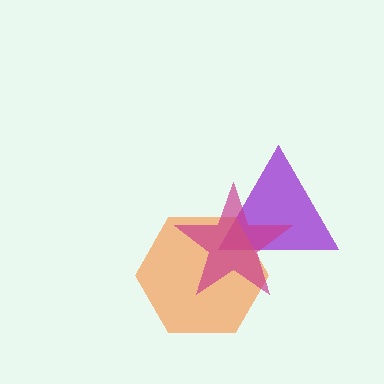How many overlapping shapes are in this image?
There are 3 overlapping shapes in the image.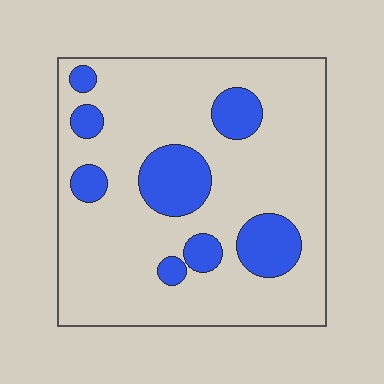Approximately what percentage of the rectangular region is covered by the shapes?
Approximately 20%.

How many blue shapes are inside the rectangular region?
8.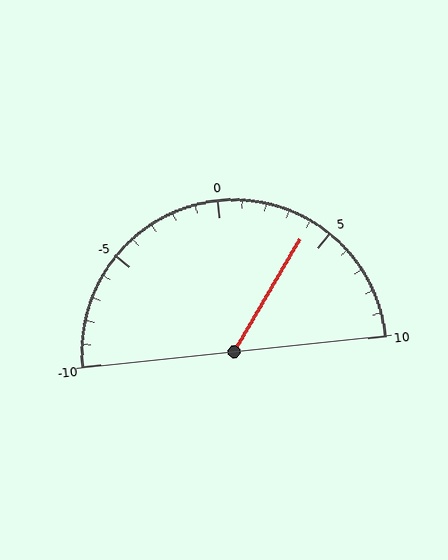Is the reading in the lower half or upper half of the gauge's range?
The reading is in the upper half of the range (-10 to 10).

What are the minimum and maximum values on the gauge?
The gauge ranges from -10 to 10.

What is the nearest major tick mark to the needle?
The nearest major tick mark is 5.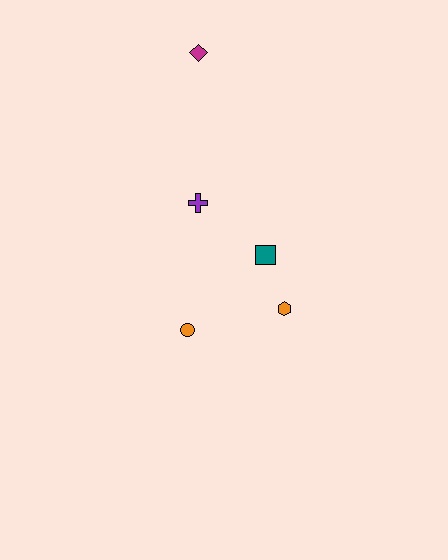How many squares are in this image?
There is 1 square.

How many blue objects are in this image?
There are no blue objects.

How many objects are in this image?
There are 5 objects.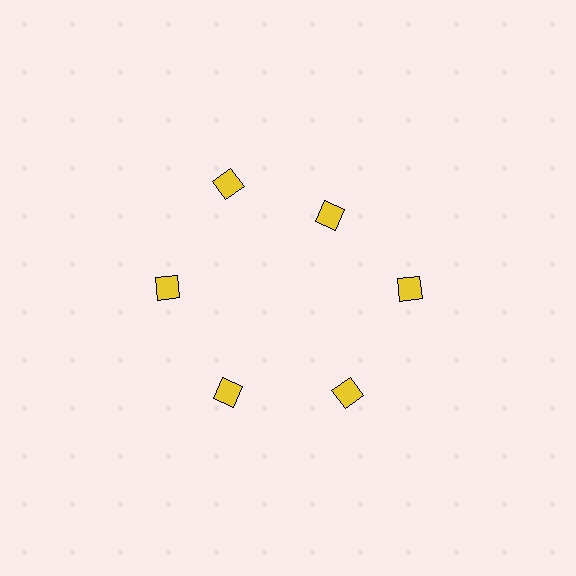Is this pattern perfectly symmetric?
No. The 6 yellow diamonds are arranged in a ring, but one element near the 1 o'clock position is pulled inward toward the center, breaking the 6-fold rotational symmetry.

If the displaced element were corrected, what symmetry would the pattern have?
It would have 6-fold rotational symmetry — the pattern would map onto itself every 60 degrees.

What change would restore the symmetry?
The symmetry would be restored by moving it outward, back onto the ring so that all 6 diamonds sit at equal angles and equal distance from the center.